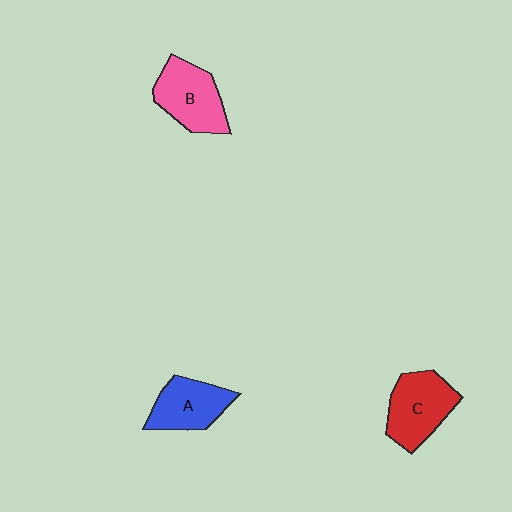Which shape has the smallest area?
Shape A (blue).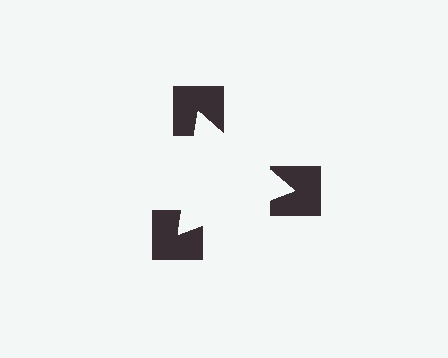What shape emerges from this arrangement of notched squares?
An illusory triangle — its edges are inferred from the aligned wedge cuts in the notched squares, not physically drawn.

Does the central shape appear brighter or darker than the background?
It typically appears slightly brighter than the background, even though no actual brightness change is drawn.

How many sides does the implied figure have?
3 sides.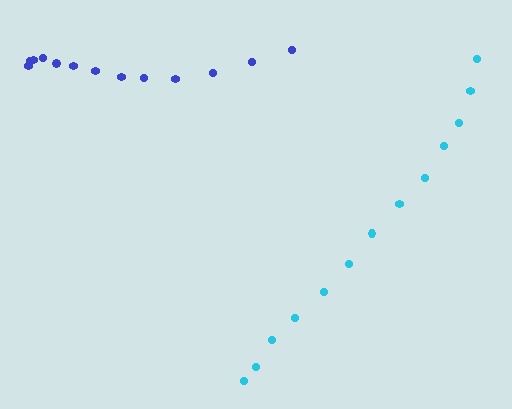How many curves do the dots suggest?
There are 2 distinct paths.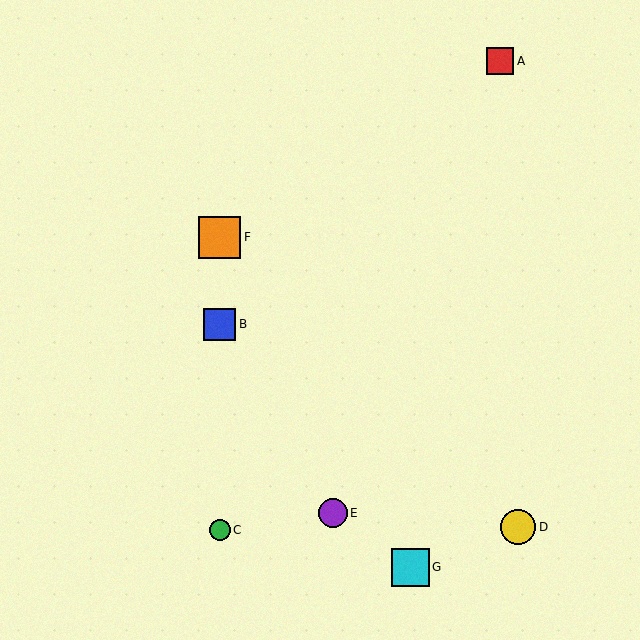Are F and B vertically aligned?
Yes, both are at x≈220.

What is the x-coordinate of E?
Object E is at x≈333.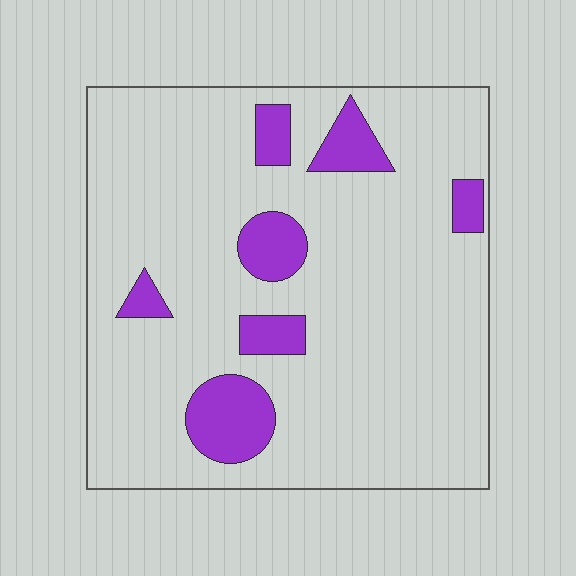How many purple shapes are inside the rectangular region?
7.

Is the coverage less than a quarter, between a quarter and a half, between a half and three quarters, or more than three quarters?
Less than a quarter.